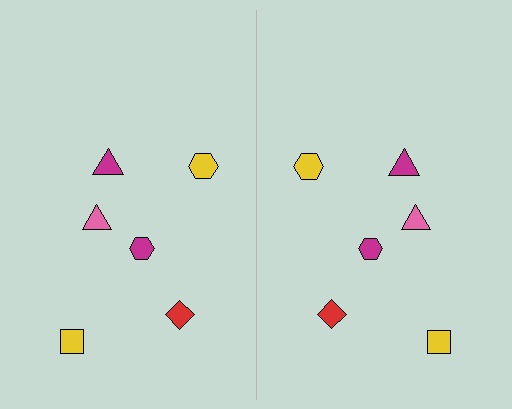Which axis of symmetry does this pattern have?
The pattern has a vertical axis of symmetry running through the center of the image.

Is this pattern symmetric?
Yes, this pattern has bilateral (reflection) symmetry.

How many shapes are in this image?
There are 12 shapes in this image.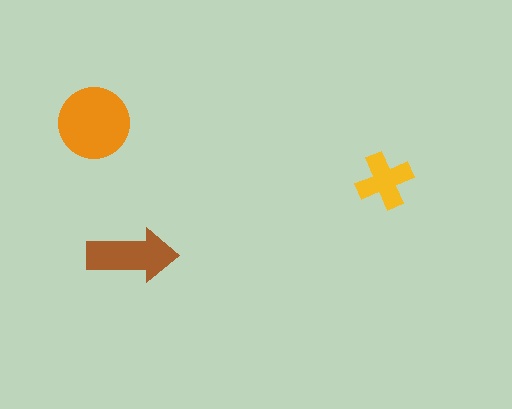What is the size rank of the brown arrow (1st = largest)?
2nd.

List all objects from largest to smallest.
The orange circle, the brown arrow, the yellow cross.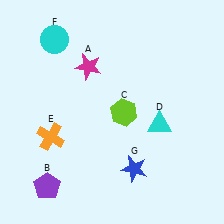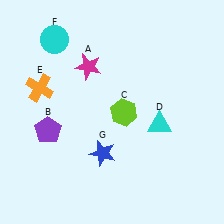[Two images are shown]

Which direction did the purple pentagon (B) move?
The purple pentagon (B) moved up.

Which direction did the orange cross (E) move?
The orange cross (E) moved up.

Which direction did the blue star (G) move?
The blue star (G) moved left.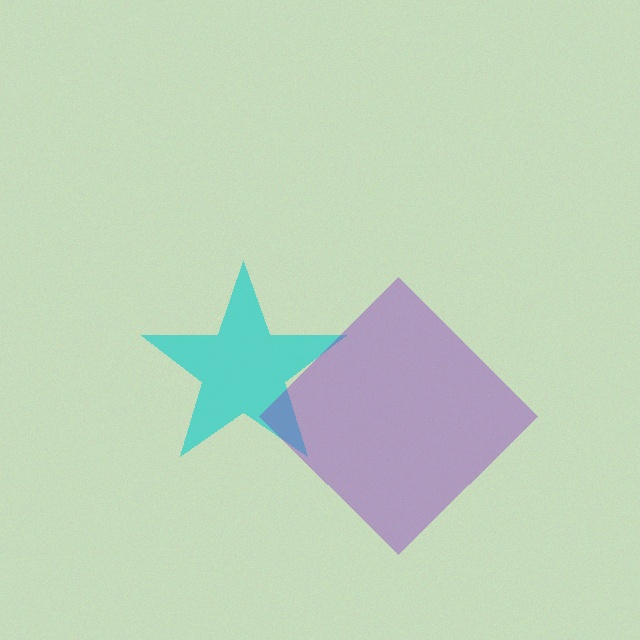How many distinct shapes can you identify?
There are 2 distinct shapes: a cyan star, a purple diamond.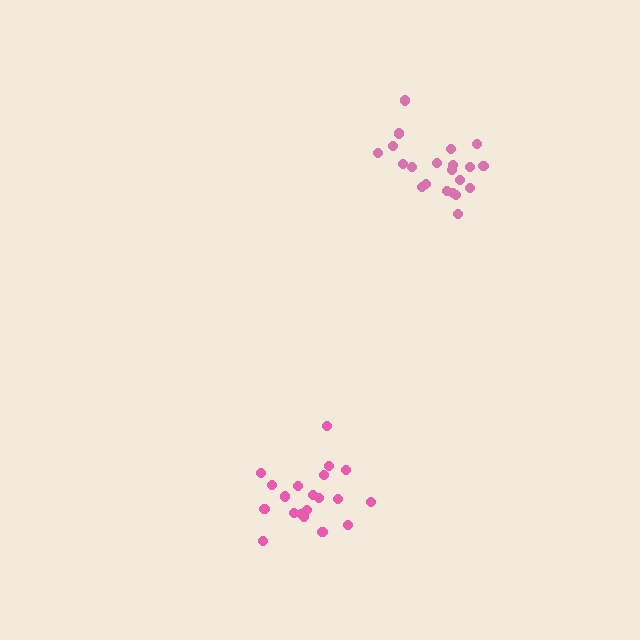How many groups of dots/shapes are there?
There are 2 groups.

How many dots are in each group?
Group 1: 21 dots, Group 2: 20 dots (41 total).